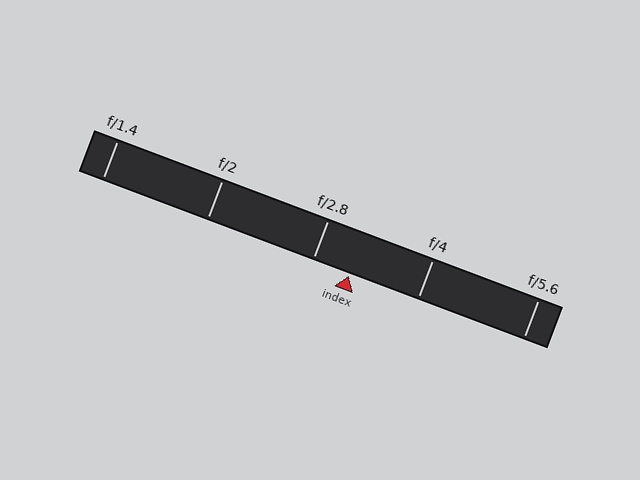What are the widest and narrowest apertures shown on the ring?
The widest aperture shown is f/1.4 and the narrowest is f/5.6.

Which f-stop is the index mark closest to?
The index mark is closest to f/2.8.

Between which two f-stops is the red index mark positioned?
The index mark is between f/2.8 and f/4.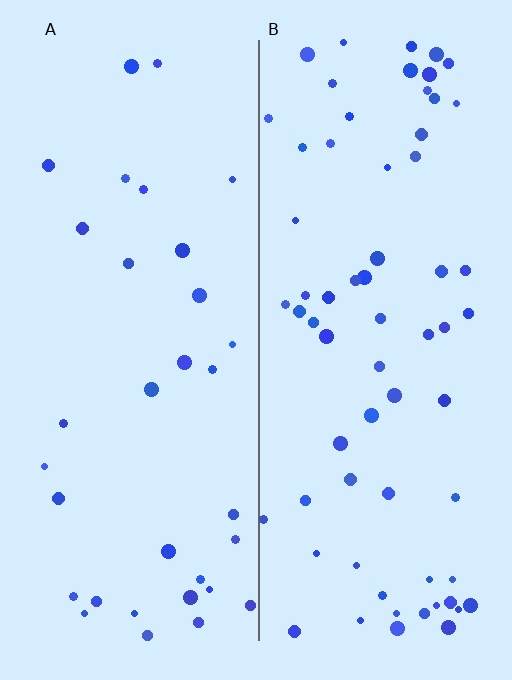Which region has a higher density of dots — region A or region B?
B (the right).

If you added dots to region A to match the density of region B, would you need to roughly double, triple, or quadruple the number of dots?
Approximately double.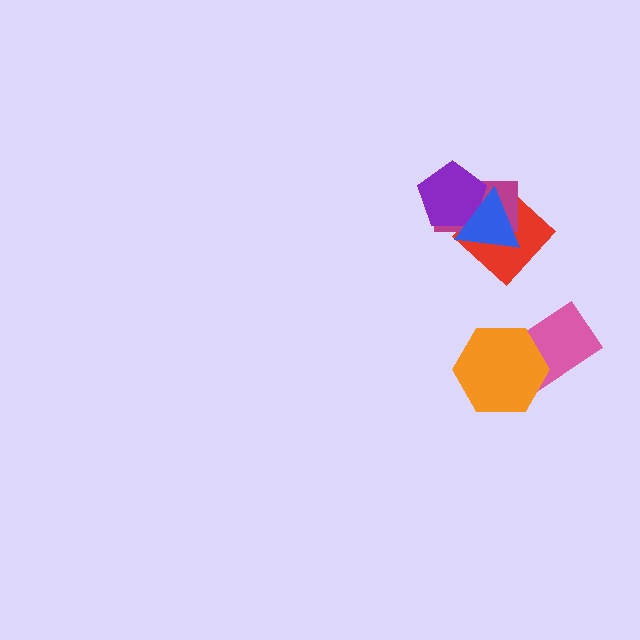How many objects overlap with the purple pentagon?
3 objects overlap with the purple pentagon.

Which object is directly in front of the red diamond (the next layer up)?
The magenta rectangle is directly in front of the red diamond.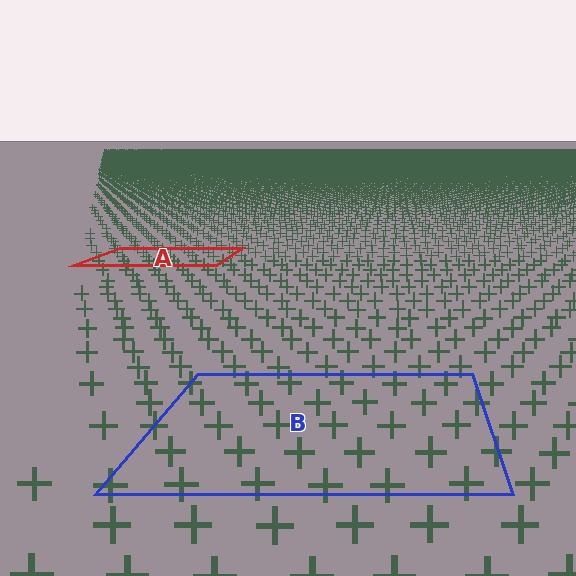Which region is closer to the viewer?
Region B is closer. The texture elements there are larger and more spread out.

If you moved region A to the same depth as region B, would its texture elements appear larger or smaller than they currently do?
They would appear larger. At a closer depth, the same texture elements are projected at a bigger on-screen size.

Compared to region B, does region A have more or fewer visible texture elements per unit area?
Region A has more texture elements per unit area — they are packed more densely because it is farther away.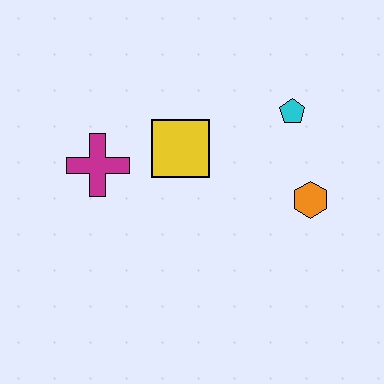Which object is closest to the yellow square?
The magenta cross is closest to the yellow square.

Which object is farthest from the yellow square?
The orange hexagon is farthest from the yellow square.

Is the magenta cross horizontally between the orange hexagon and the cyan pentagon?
No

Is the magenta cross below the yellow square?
Yes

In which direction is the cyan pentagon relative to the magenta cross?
The cyan pentagon is to the right of the magenta cross.